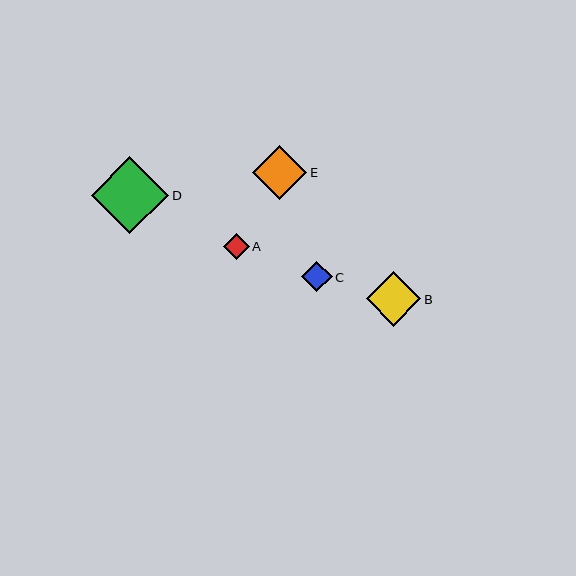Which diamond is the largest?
Diamond D is the largest with a size of approximately 77 pixels.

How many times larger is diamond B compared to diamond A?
Diamond B is approximately 2.1 times the size of diamond A.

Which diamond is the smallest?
Diamond A is the smallest with a size of approximately 26 pixels.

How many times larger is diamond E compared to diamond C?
Diamond E is approximately 1.8 times the size of diamond C.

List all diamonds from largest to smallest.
From largest to smallest: D, B, E, C, A.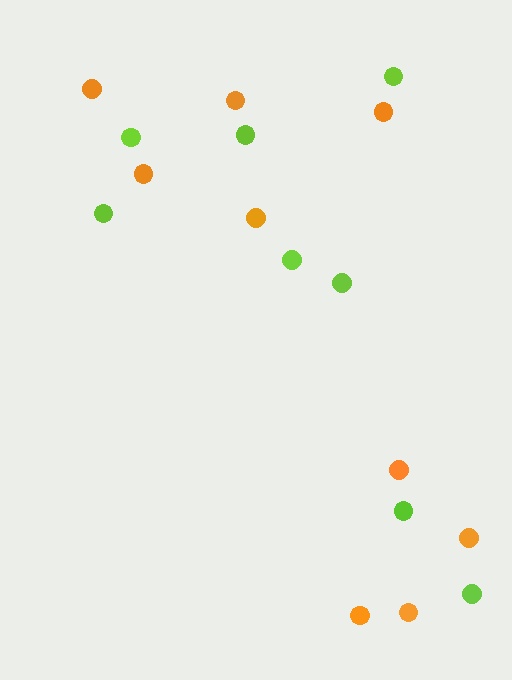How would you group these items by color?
There are 2 groups: one group of lime circles (8) and one group of orange circles (9).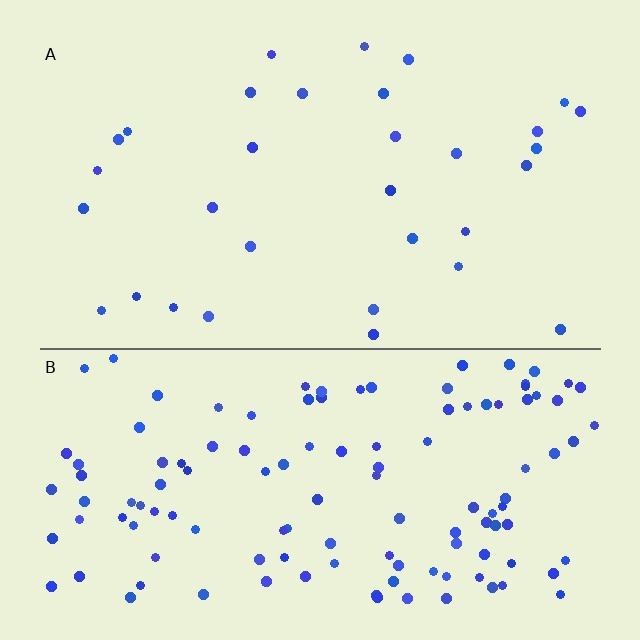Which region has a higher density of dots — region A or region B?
B (the bottom).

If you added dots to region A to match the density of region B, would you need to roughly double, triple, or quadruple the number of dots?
Approximately quadruple.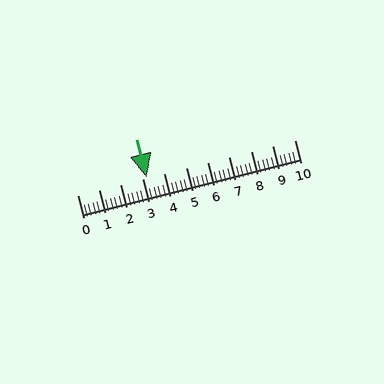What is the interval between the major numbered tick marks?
The major tick marks are spaced 1 units apart.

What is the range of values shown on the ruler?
The ruler shows values from 0 to 10.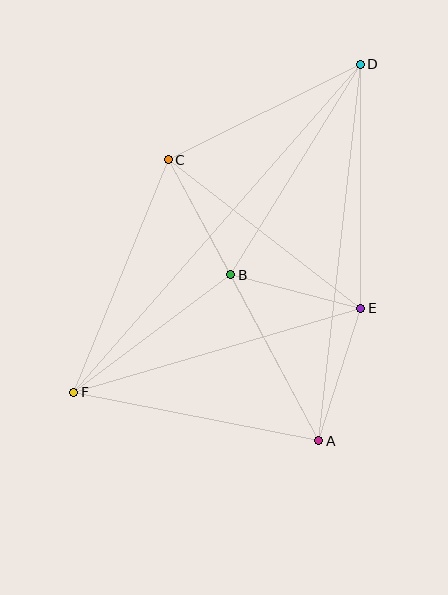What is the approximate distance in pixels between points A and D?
The distance between A and D is approximately 379 pixels.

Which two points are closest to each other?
Points B and C are closest to each other.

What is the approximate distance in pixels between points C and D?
The distance between C and D is approximately 214 pixels.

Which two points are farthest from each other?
Points D and F are farthest from each other.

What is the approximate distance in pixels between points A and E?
The distance between A and E is approximately 139 pixels.